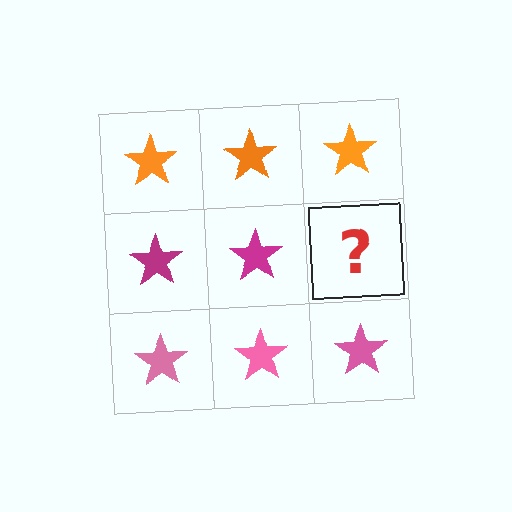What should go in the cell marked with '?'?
The missing cell should contain a magenta star.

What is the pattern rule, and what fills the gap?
The rule is that each row has a consistent color. The gap should be filled with a magenta star.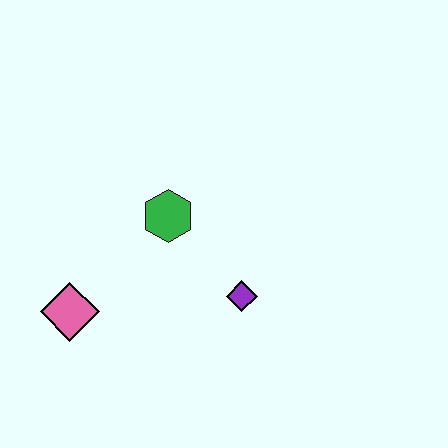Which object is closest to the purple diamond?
The green hexagon is closest to the purple diamond.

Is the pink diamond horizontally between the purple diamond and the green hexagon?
No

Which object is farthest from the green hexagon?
The pink diamond is farthest from the green hexagon.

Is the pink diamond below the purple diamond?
Yes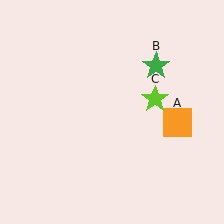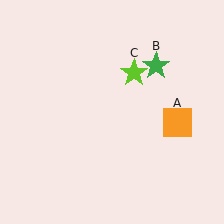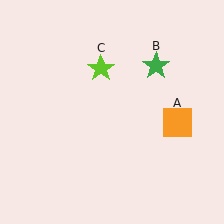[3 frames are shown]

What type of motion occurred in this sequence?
The lime star (object C) rotated counterclockwise around the center of the scene.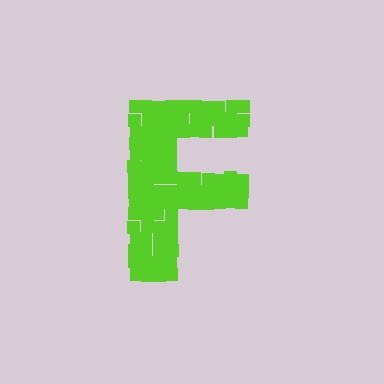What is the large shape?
The large shape is the letter F.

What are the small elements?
The small elements are squares.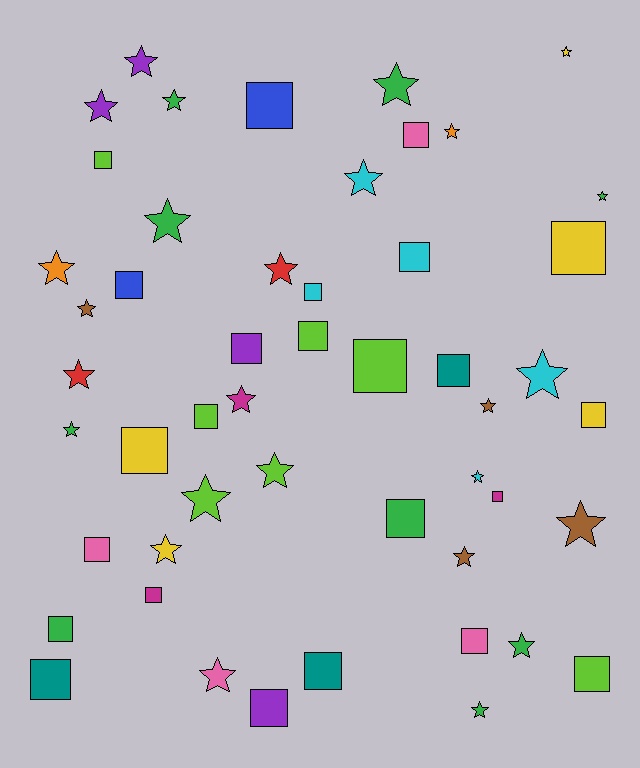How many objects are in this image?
There are 50 objects.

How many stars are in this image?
There are 26 stars.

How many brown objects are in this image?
There are 4 brown objects.